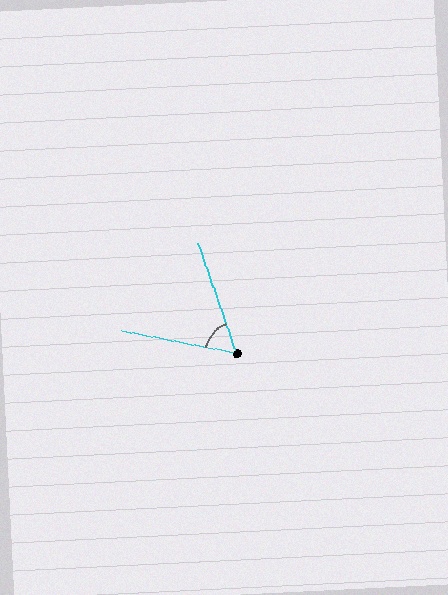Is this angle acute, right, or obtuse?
It is acute.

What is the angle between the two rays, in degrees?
Approximately 60 degrees.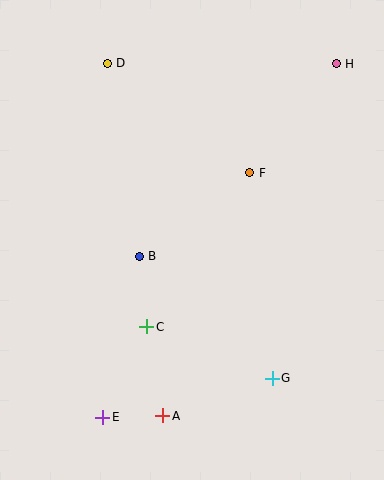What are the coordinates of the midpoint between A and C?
The midpoint between A and C is at (155, 371).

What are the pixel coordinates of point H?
Point H is at (336, 64).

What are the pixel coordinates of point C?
Point C is at (147, 327).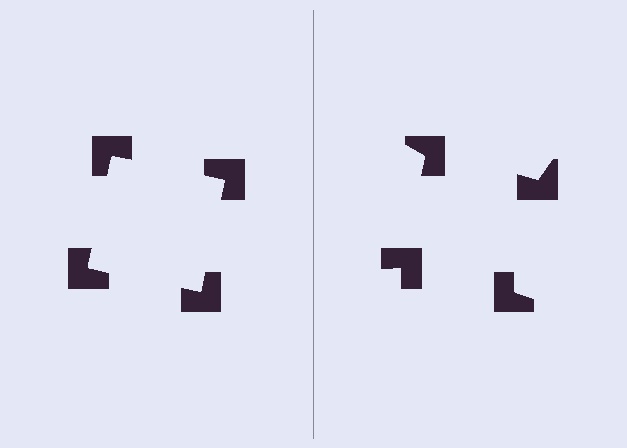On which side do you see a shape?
An illusory square appears on the left side. On the right side the wedge cuts are rotated, so no coherent shape forms.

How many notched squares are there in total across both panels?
8 — 4 on each side.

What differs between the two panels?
The notched squares are positioned identically on both sides; only the wedge orientations differ. On the left they align to a square; on the right they are misaligned.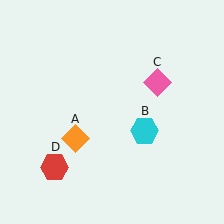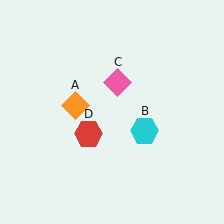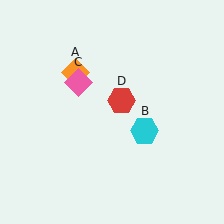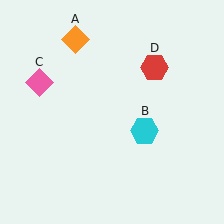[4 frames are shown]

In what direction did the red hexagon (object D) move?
The red hexagon (object D) moved up and to the right.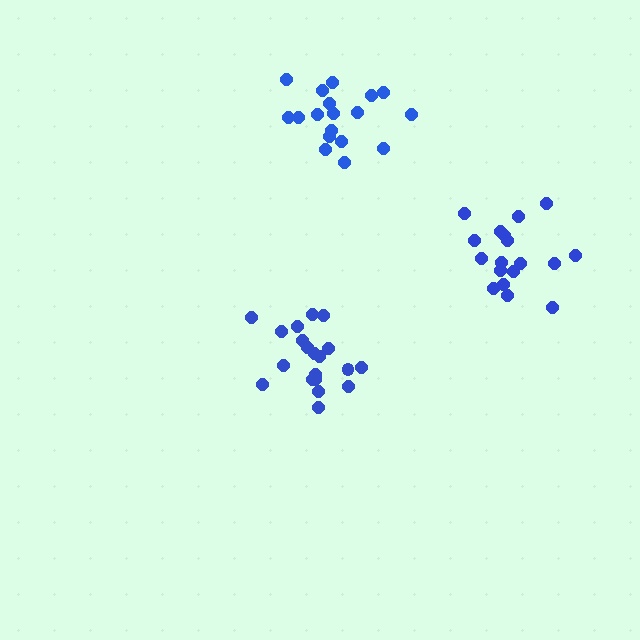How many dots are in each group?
Group 1: 20 dots, Group 2: 18 dots, Group 3: 18 dots (56 total).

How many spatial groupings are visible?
There are 3 spatial groupings.